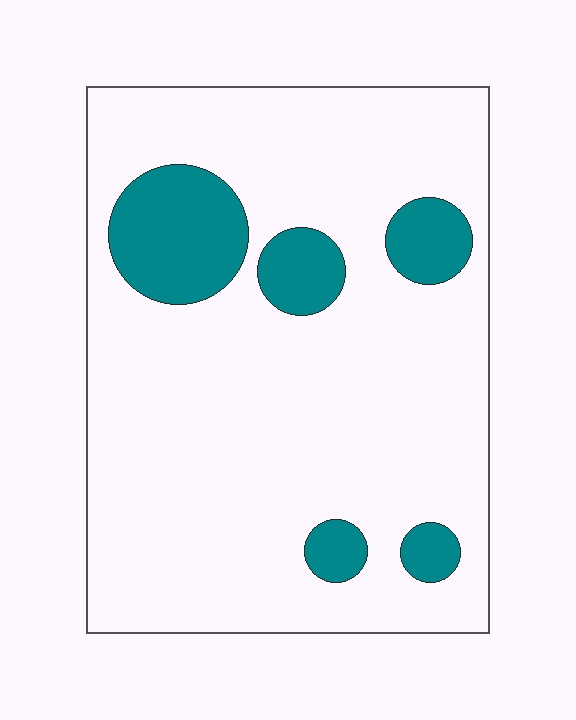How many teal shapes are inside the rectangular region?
5.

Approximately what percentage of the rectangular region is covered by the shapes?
Approximately 15%.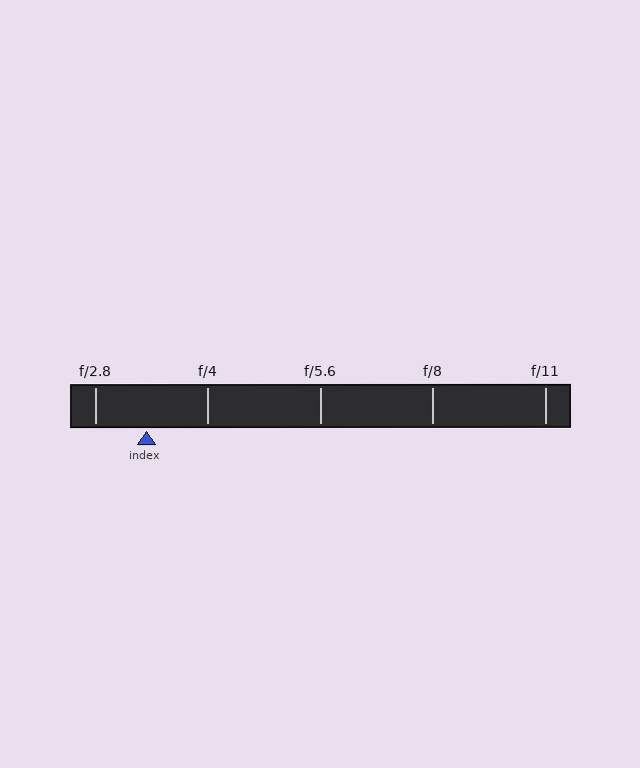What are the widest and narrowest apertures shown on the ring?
The widest aperture shown is f/2.8 and the narrowest is f/11.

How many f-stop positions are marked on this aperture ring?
There are 5 f-stop positions marked.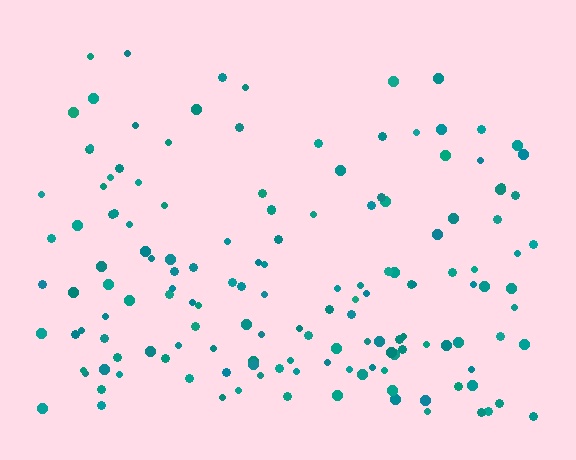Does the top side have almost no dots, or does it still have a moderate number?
Still a moderate number, just noticeably fewer than the bottom.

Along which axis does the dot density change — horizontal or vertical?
Vertical.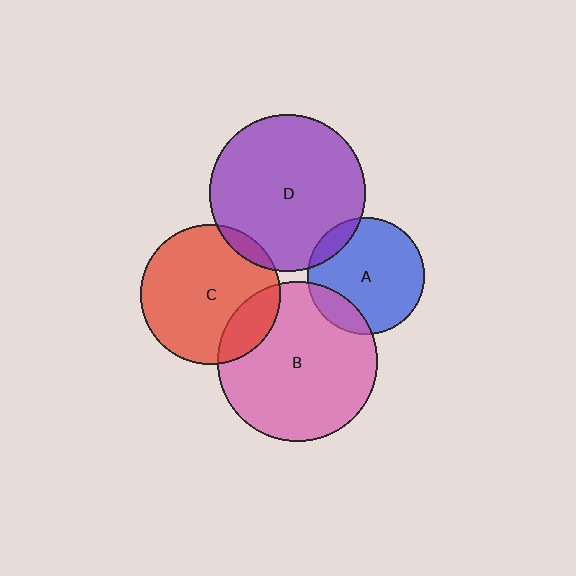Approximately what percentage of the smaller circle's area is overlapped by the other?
Approximately 5%.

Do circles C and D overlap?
Yes.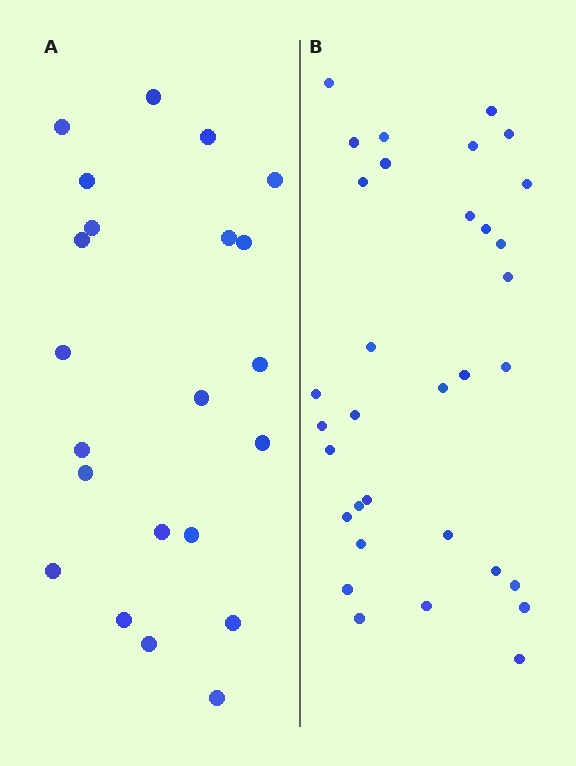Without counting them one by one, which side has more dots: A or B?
Region B (the right region) has more dots.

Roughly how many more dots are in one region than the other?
Region B has roughly 12 or so more dots than region A.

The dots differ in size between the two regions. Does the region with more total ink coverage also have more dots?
No. Region A has more total ink coverage because its dots are larger, but region B actually contains more individual dots. Total area can be misleading — the number of items is what matters here.